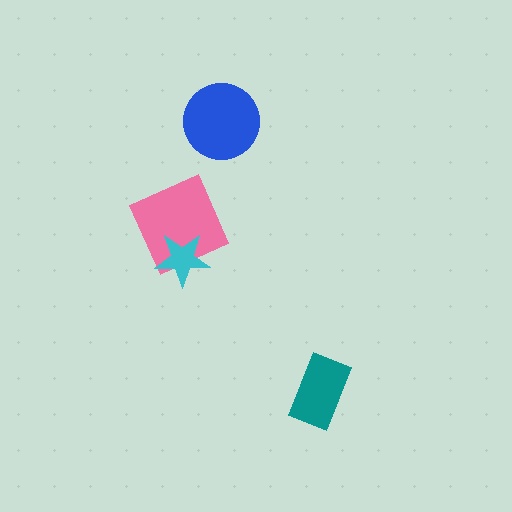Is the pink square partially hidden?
Yes, it is partially covered by another shape.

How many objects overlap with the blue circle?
0 objects overlap with the blue circle.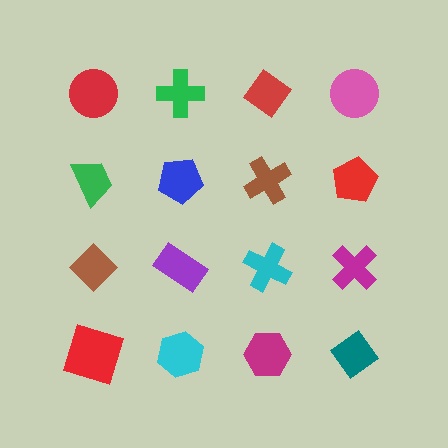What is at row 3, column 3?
A cyan cross.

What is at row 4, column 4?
A teal diamond.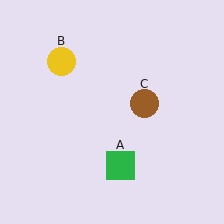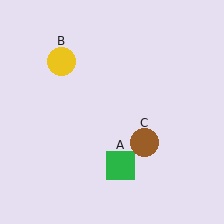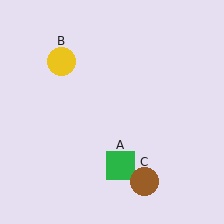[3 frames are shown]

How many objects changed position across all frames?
1 object changed position: brown circle (object C).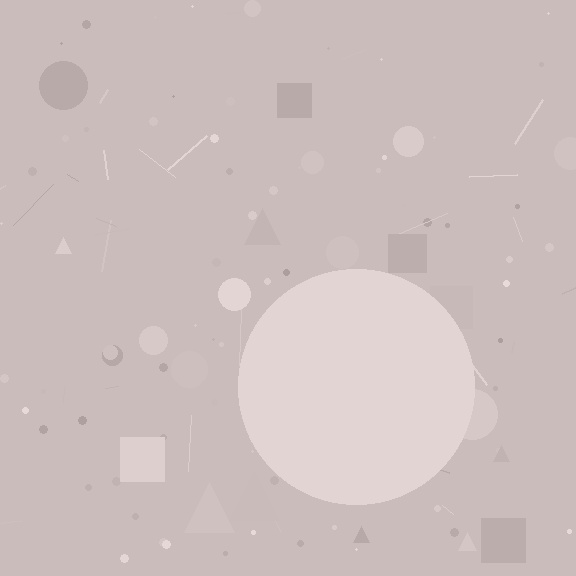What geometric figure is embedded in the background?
A circle is embedded in the background.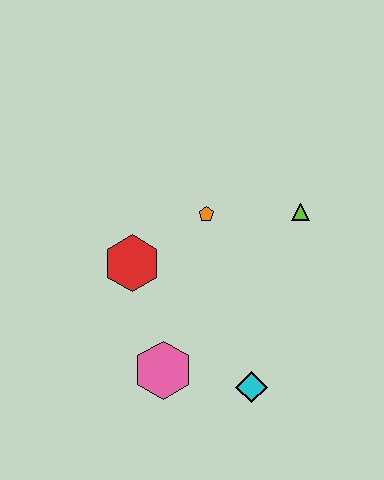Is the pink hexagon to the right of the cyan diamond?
No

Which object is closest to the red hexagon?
The orange pentagon is closest to the red hexagon.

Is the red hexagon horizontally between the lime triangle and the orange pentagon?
No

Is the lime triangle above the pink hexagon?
Yes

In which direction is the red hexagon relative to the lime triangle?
The red hexagon is to the left of the lime triangle.